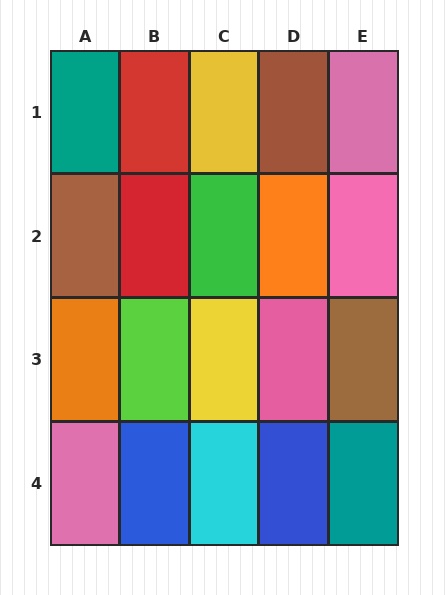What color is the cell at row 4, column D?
Blue.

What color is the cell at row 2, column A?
Brown.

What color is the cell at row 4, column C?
Cyan.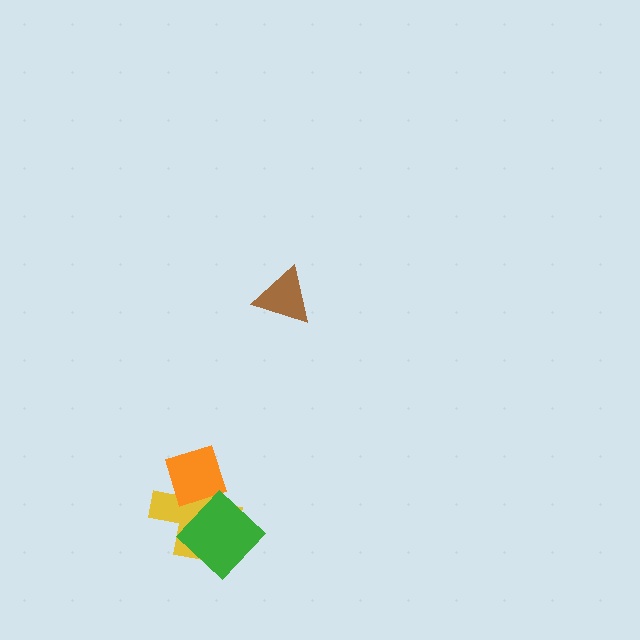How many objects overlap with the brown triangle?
0 objects overlap with the brown triangle.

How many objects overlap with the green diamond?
2 objects overlap with the green diamond.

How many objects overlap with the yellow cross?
2 objects overlap with the yellow cross.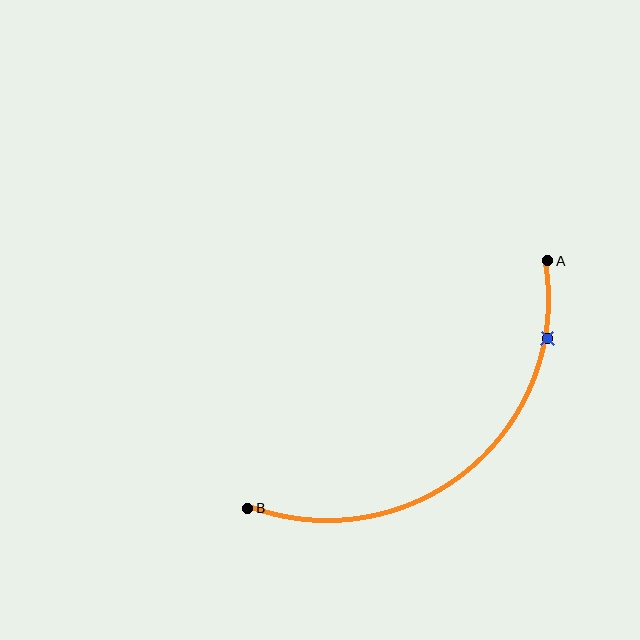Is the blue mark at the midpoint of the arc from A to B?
No. The blue mark lies on the arc but is closer to endpoint A. The arc midpoint would be at the point on the curve equidistant along the arc from both A and B.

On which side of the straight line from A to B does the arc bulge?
The arc bulges below and to the right of the straight line connecting A and B.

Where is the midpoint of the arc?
The arc midpoint is the point on the curve farthest from the straight line joining A and B. It sits below and to the right of that line.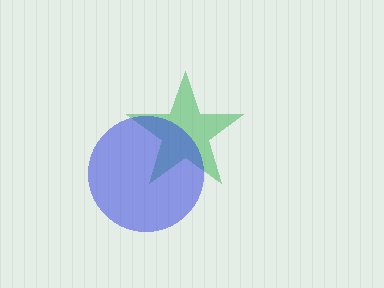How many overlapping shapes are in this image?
There are 2 overlapping shapes in the image.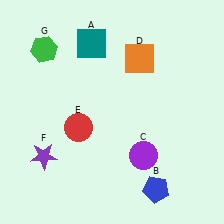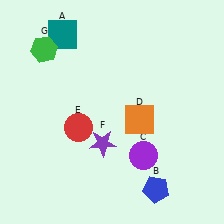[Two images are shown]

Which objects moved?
The objects that moved are: the teal square (A), the orange square (D), the purple star (F).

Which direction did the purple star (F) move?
The purple star (F) moved right.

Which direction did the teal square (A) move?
The teal square (A) moved left.